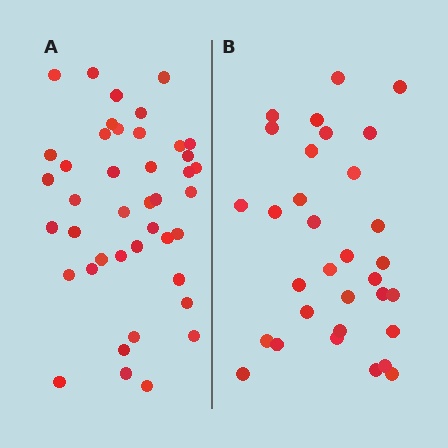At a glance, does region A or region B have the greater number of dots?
Region A (the left region) has more dots.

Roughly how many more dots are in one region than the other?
Region A has roughly 10 or so more dots than region B.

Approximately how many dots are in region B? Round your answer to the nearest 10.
About 30 dots. (The exact count is 32, which rounds to 30.)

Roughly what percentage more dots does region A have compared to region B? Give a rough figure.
About 30% more.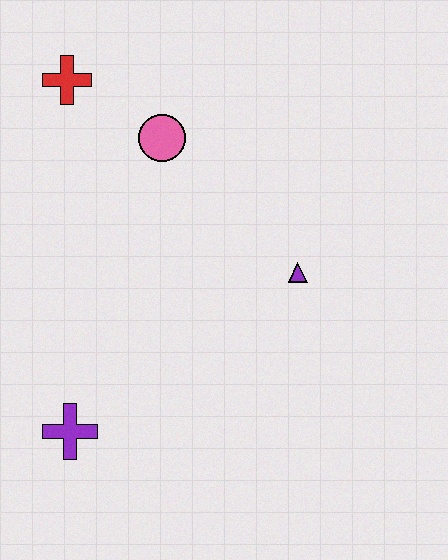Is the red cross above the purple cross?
Yes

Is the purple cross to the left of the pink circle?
Yes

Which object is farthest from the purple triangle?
The red cross is farthest from the purple triangle.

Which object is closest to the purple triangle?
The pink circle is closest to the purple triangle.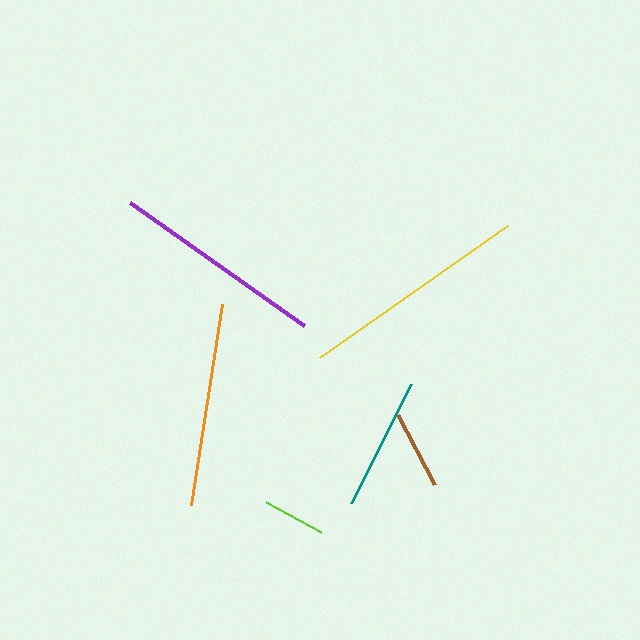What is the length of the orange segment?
The orange segment is approximately 203 pixels long.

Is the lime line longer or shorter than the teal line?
The teal line is longer than the lime line.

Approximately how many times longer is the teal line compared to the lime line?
The teal line is approximately 2.1 times the length of the lime line.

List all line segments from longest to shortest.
From longest to shortest: yellow, purple, orange, teal, brown, lime.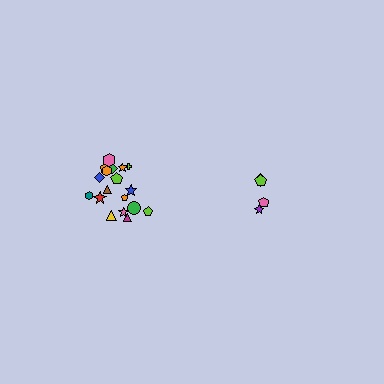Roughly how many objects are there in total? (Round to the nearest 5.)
Roughly 20 objects in total.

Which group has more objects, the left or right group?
The left group.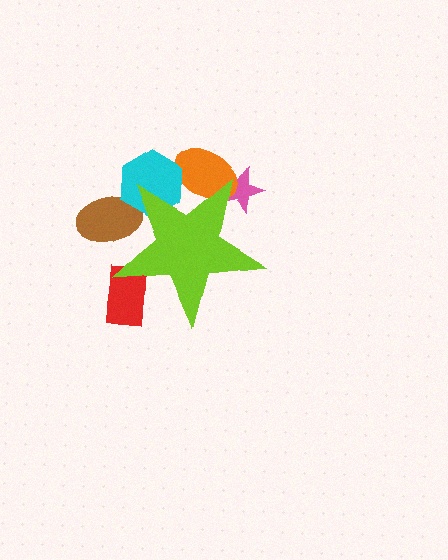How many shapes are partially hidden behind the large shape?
5 shapes are partially hidden.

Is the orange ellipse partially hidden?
Yes, the orange ellipse is partially hidden behind the lime star.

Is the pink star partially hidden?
Yes, the pink star is partially hidden behind the lime star.